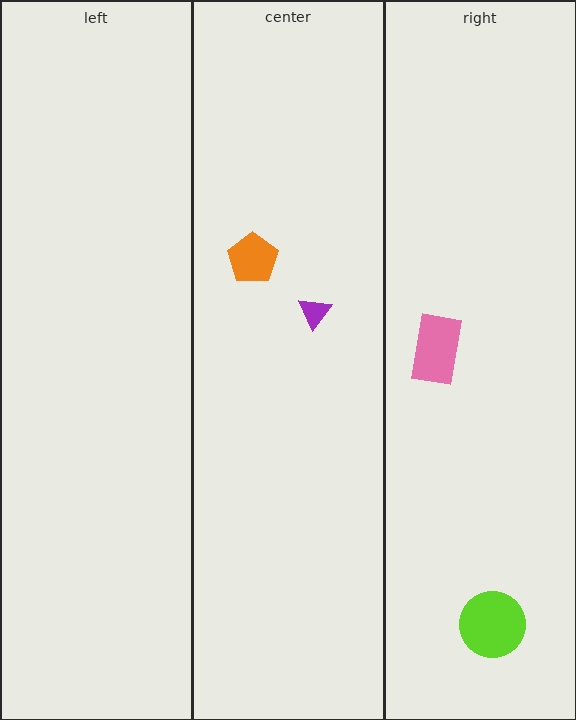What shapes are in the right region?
The pink rectangle, the lime circle.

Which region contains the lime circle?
The right region.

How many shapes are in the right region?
2.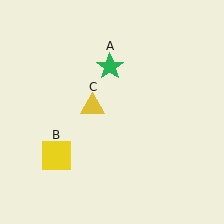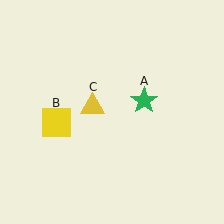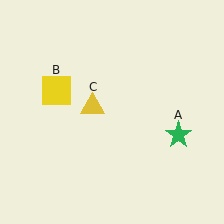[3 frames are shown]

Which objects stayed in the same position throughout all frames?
Yellow triangle (object C) remained stationary.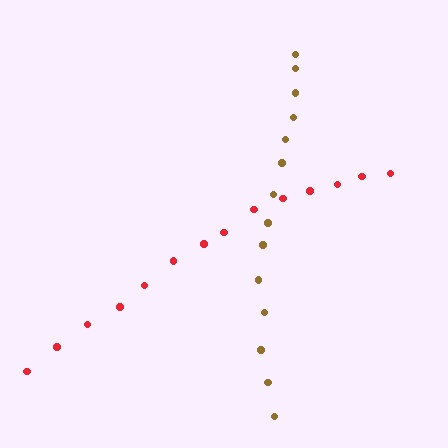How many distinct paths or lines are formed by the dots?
There are 2 distinct paths.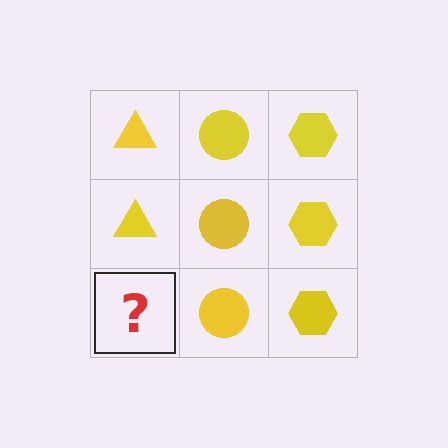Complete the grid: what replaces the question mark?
The question mark should be replaced with a yellow triangle.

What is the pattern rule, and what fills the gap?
The rule is that each column has a consistent shape. The gap should be filled with a yellow triangle.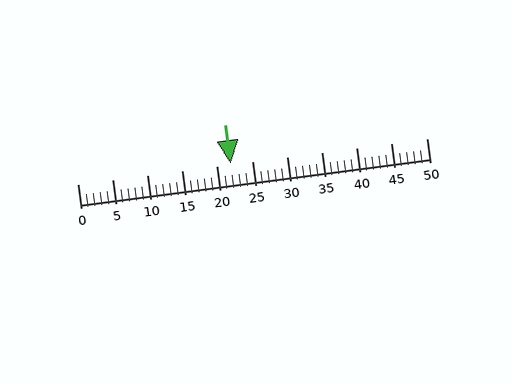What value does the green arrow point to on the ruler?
The green arrow points to approximately 22.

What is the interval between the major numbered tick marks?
The major tick marks are spaced 5 units apart.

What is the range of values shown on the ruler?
The ruler shows values from 0 to 50.